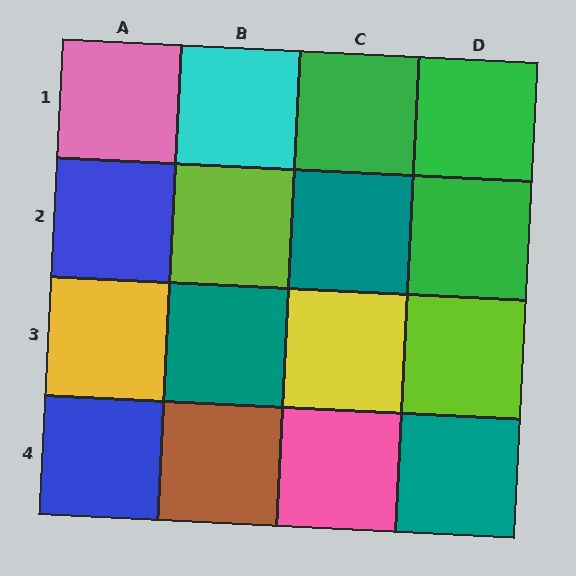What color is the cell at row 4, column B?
Brown.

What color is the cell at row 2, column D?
Green.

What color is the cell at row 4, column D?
Teal.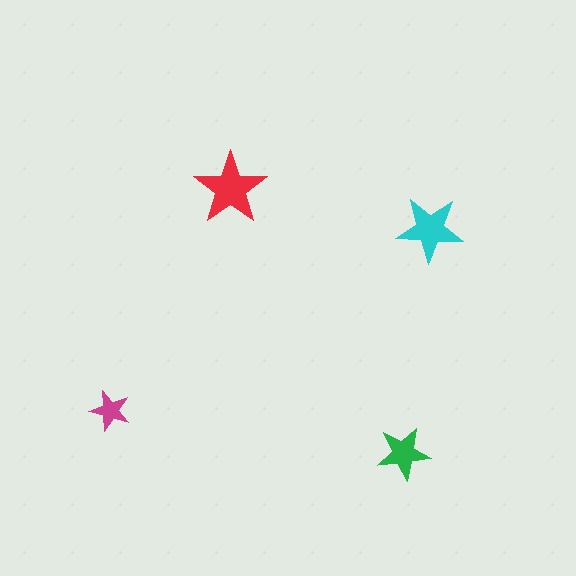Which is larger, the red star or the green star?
The red one.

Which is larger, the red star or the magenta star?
The red one.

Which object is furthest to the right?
The cyan star is rightmost.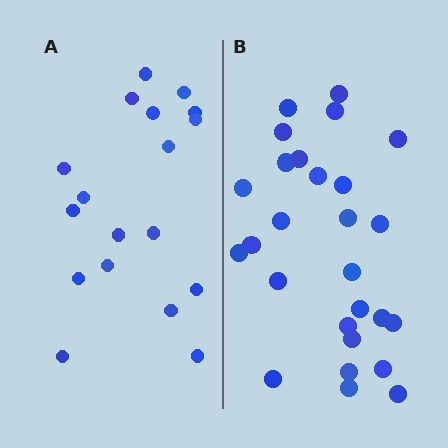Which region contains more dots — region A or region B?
Region B (the right region) has more dots.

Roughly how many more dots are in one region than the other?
Region B has roughly 8 or so more dots than region A.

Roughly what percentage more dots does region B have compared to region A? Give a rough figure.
About 50% more.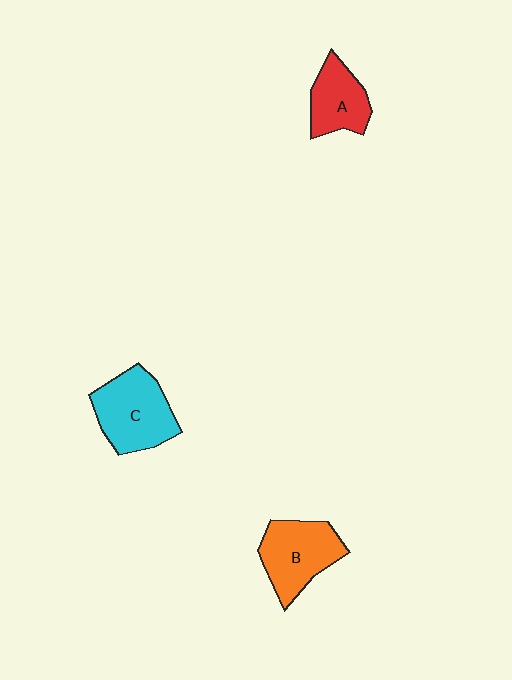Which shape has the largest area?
Shape C (cyan).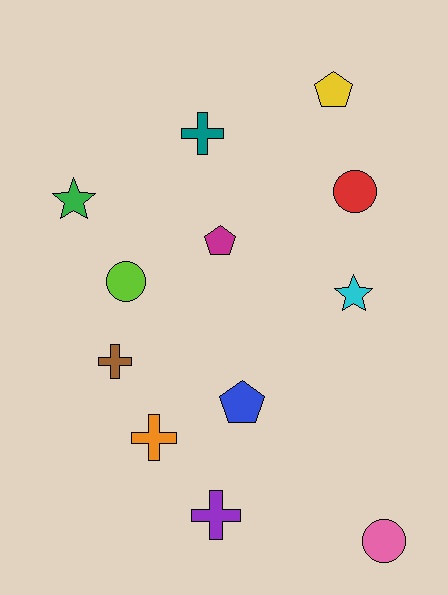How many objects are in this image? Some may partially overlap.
There are 12 objects.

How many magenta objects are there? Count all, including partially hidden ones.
There is 1 magenta object.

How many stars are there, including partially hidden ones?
There are 2 stars.